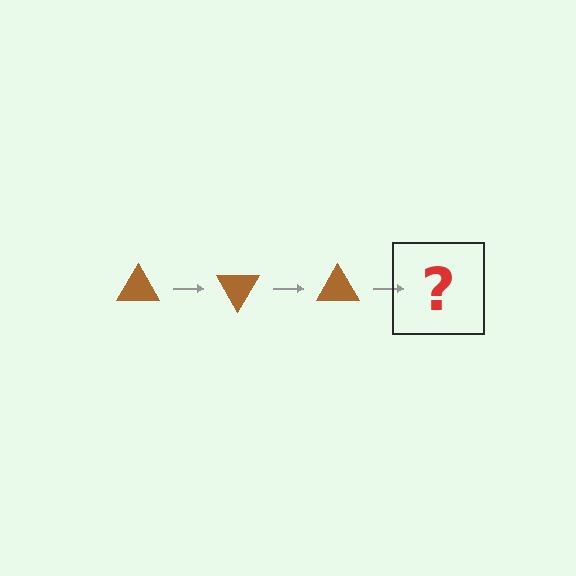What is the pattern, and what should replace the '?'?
The pattern is that the triangle rotates 60 degrees each step. The '?' should be a brown triangle rotated 180 degrees.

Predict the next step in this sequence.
The next step is a brown triangle rotated 180 degrees.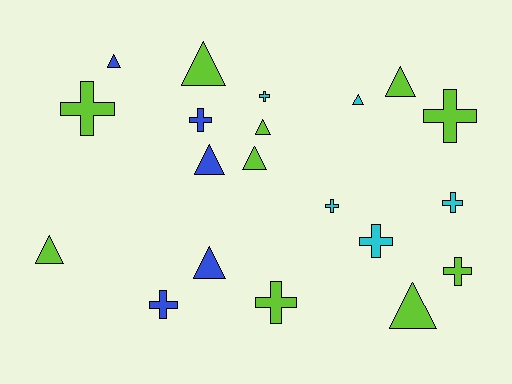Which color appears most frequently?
Lime, with 10 objects.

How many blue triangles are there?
There are 3 blue triangles.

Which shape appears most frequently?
Cross, with 10 objects.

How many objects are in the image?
There are 20 objects.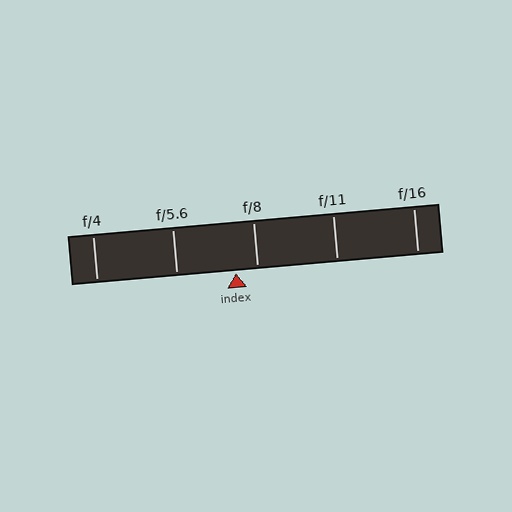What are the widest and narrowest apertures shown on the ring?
The widest aperture shown is f/4 and the narrowest is f/16.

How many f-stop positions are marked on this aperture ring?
There are 5 f-stop positions marked.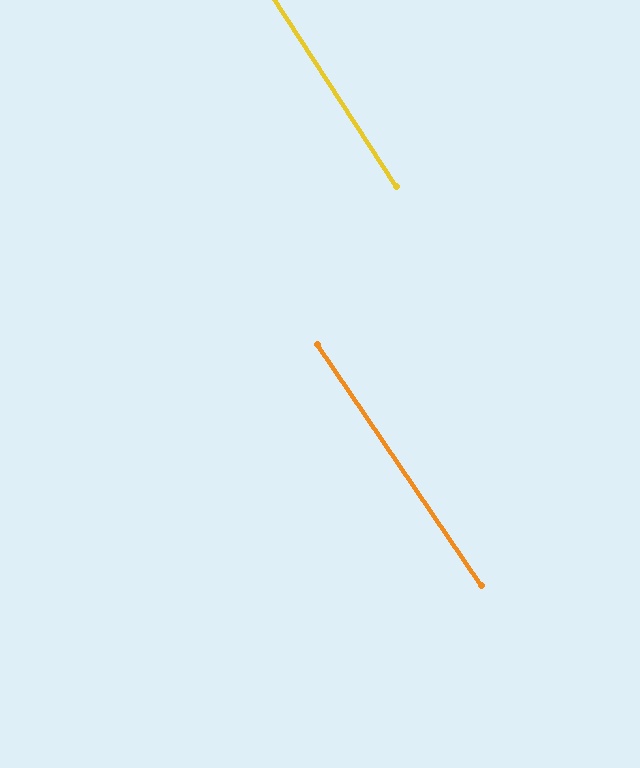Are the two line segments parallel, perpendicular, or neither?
Parallel — their directions differ by only 1.5°.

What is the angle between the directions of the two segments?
Approximately 1 degree.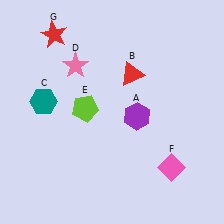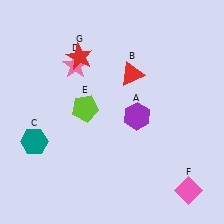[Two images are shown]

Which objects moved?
The objects that moved are: the teal hexagon (C), the pink diamond (F), the red star (G).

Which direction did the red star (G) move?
The red star (G) moved right.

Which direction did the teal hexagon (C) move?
The teal hexagon (C) moved down.